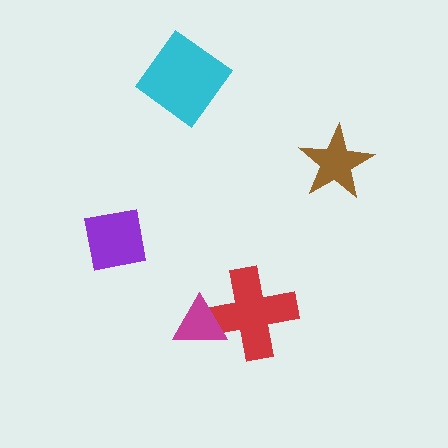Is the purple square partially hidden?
No, no other shape covers it.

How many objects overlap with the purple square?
0 objects overlap with the purple square.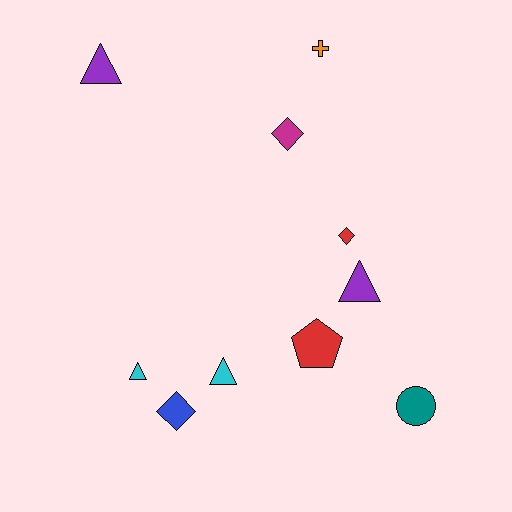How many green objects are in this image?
There are no green objects.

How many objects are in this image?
There are 10 objects.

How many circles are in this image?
There is 1 circle.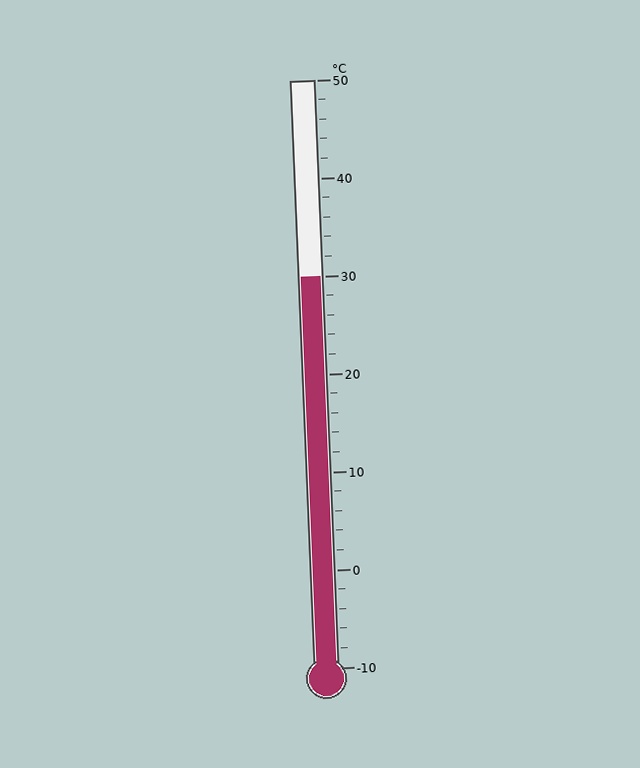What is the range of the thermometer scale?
The thermometer scale ranges from -10°C to 50°C.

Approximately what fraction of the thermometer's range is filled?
The thermometer is filled to approximately 65% of its range.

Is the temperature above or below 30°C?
The temperature is at 30°C.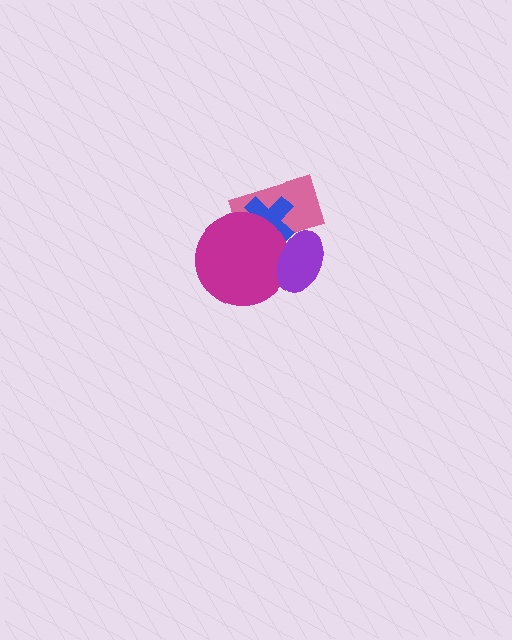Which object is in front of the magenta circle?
The purple ellipse is in front of the magenta circle.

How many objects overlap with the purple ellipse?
3 objects overlap with the purple ellipse.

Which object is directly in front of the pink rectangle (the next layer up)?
The blue cross is directly in front of the pink rectangle.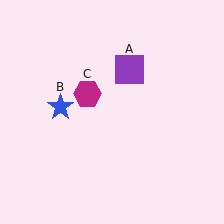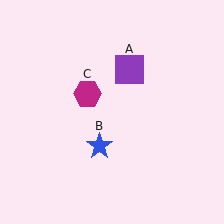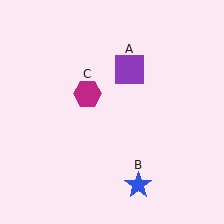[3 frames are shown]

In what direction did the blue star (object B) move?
The blue star (object B) moved down and to the right.